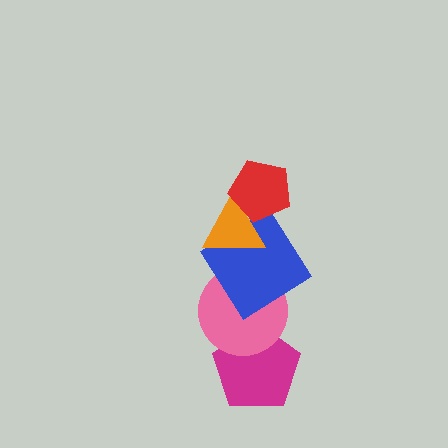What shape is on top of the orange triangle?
The red pentagon is on top of the orange triangle.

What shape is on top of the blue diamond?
The orange triangle is on top of the blue diamond.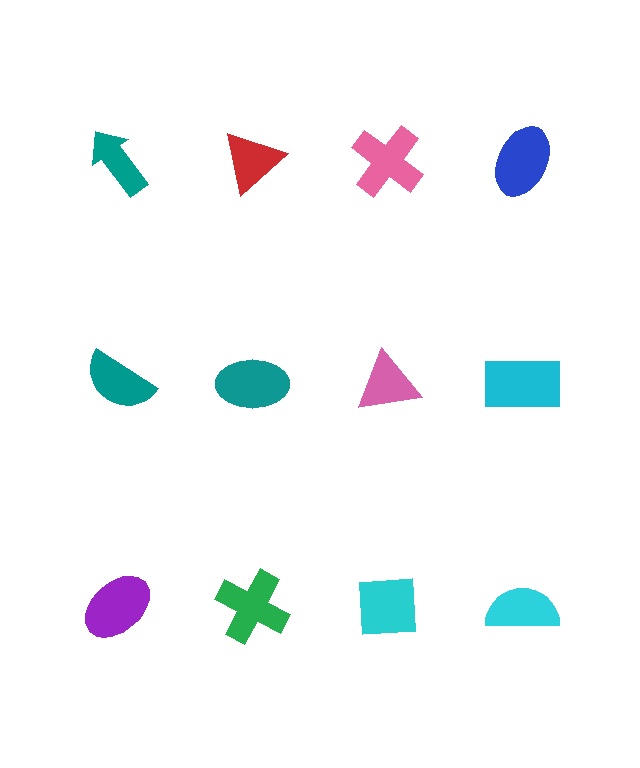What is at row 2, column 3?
A pink triangle.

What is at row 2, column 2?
A teal ellipse.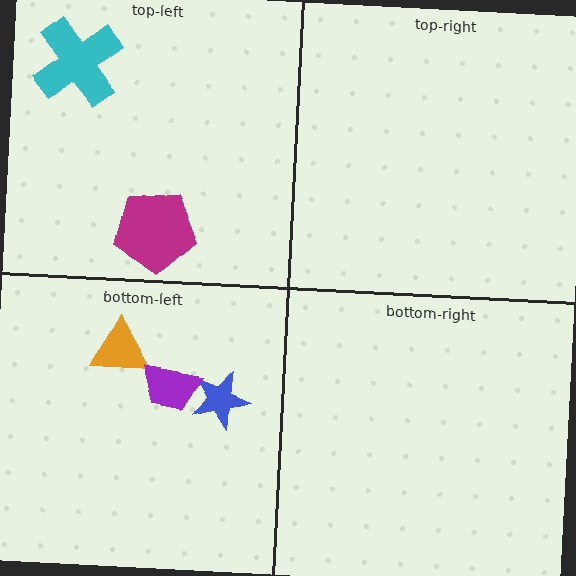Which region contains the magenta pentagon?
The top-left region.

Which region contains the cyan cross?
The top-left region.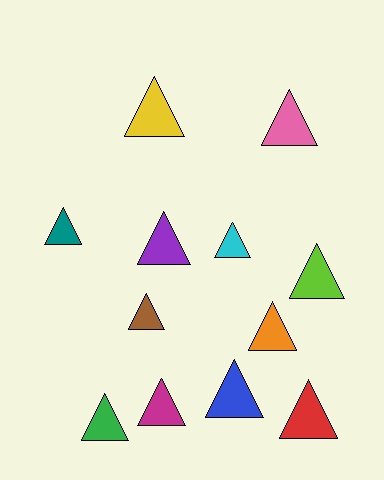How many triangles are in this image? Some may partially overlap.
There are 12 triangles.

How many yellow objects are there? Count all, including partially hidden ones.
There is 1 yellow object.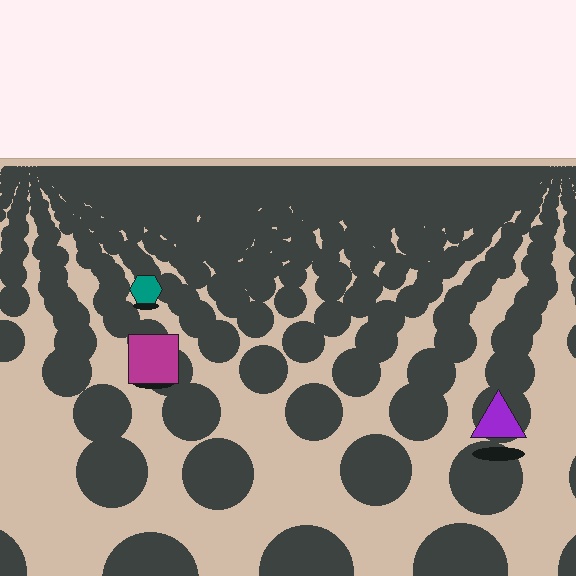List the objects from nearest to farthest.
From nearest to farthest: the purple triangle, the magenta square, the teal hexagon.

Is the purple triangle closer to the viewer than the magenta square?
Yes. The purple triangle is closer — you can tell from the texture gradient: the ground texture is coarser near it.